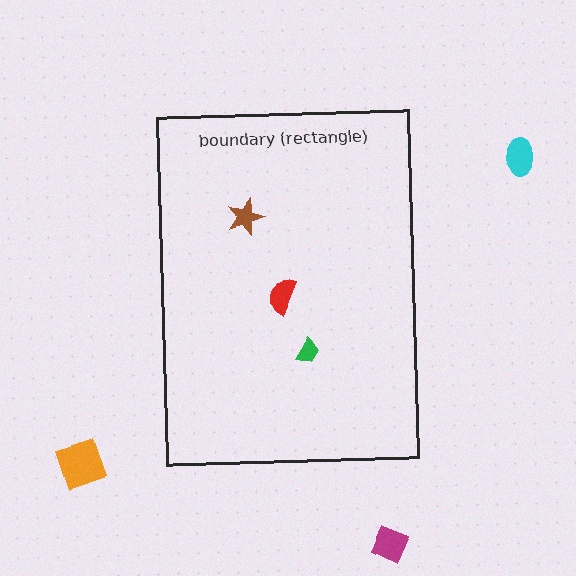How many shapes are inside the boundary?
3 inside, 3 outside.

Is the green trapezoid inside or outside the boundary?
Inside.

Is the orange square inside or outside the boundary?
Outside.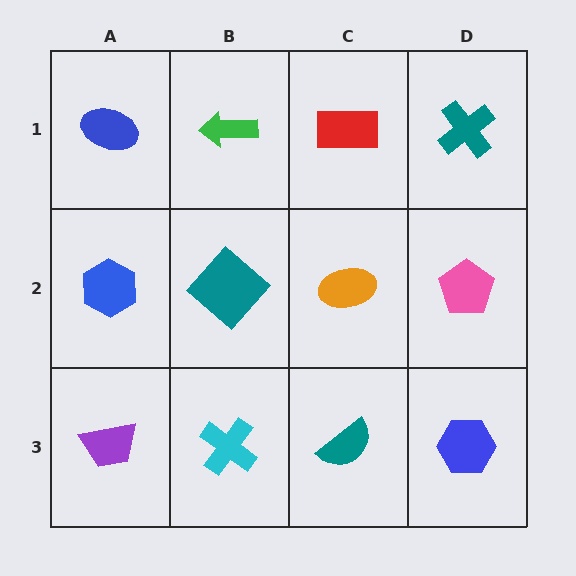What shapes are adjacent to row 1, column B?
A teal diamond (row 2, column B), a blue ellipse (row 1, column A), a red rectangle (row 1, column C).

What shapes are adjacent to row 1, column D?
A pink pentagon (row 2, column D), a red rectangle (row 1, column C).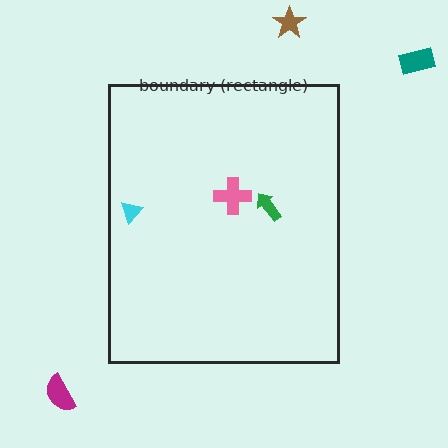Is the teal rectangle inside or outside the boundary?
Outside.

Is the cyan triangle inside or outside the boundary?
Inside.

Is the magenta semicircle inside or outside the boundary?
Outside.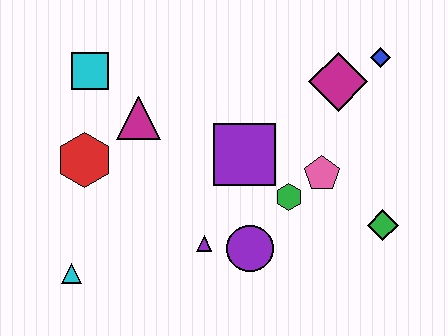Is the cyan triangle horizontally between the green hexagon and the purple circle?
No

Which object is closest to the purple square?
The green hexagon is closest to the purple square.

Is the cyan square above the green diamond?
Yes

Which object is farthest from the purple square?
The cyan triangle is farthest from the purple square.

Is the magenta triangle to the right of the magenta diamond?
No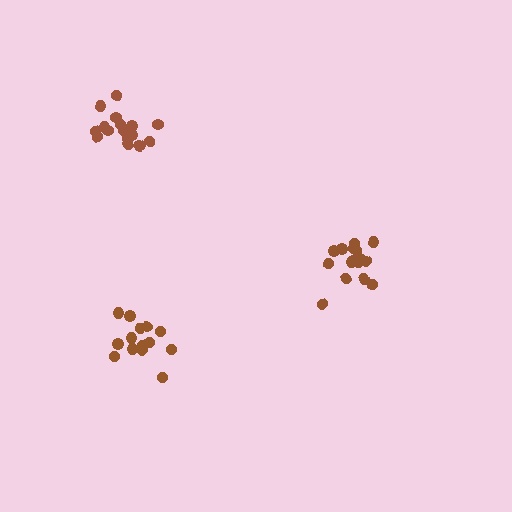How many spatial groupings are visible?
There are 3 spatial groupings.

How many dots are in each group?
Group 1: 15 dots, Group 2: 16 dots, Group 3: 17 dots (48 total).